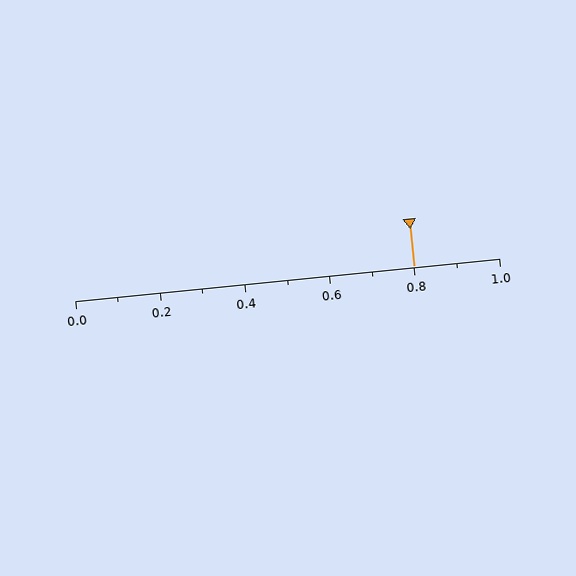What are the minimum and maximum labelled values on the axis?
The axis runs from 0.0 to 1.0.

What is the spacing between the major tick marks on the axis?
The major ticks are spaced 0.2 apart.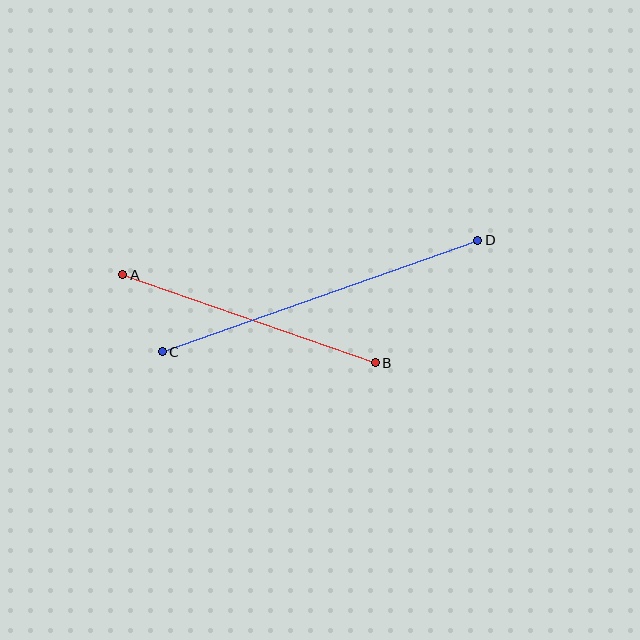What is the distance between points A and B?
The distance is approximately 268 pixels.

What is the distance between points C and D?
The distance is approximately 334 pixels.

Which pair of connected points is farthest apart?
Points C and D are farthest apart.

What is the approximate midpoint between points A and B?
The midpoint is at approximately (249, 319) pixels.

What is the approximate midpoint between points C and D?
The midpoint is at approximately (320, 296) pixels.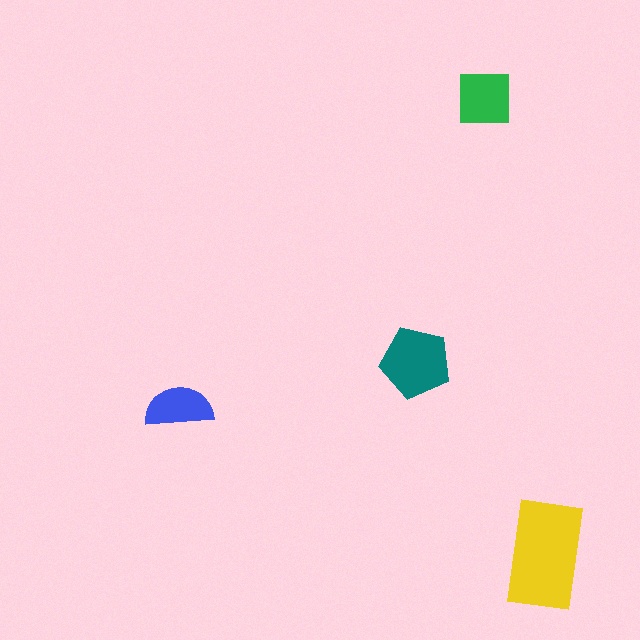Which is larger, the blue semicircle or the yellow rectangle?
The yellow rectangle.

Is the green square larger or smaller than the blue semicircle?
Larger.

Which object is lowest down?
The yellow rectangle is bottommost.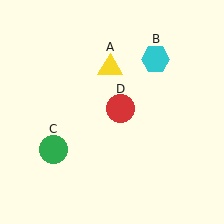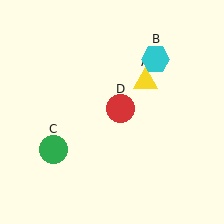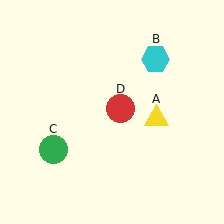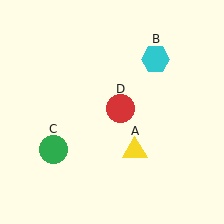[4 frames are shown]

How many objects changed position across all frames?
1 object changed position: yellow triangle (object A).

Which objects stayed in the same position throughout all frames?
Cyan hexagon (object B) and green circle (object C) and red circle (object D) remained stationary.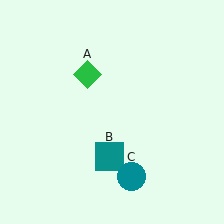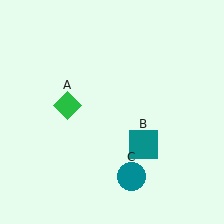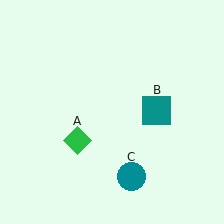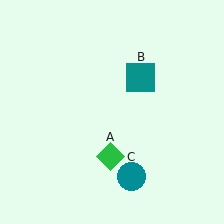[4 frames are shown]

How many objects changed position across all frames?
2 objects changed position: green diamond (object A), teal square (object B).